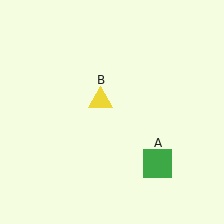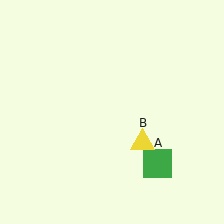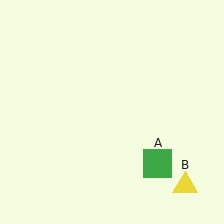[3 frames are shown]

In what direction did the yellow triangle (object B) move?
The yellow triangle (object B) moved down and to the right.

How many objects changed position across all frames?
1 object changed position: yellow triangle (object B).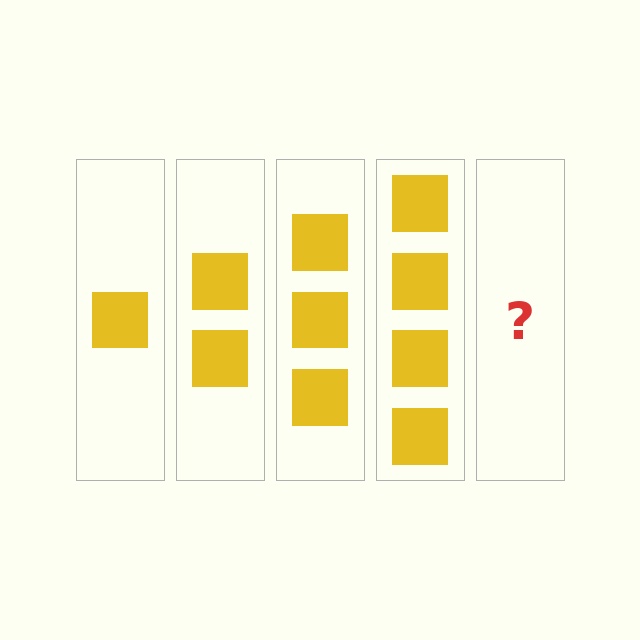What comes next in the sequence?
The next element should be 5 squares.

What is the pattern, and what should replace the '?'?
The pattern is that each step adds one more square. The '?' should be 5 squares.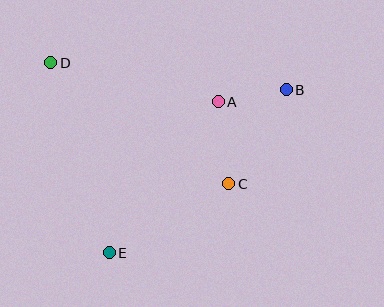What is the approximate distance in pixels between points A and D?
The distance between A and D is approximately 172 pixels.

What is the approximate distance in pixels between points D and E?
The distance between D and E is approximately 199 pixels.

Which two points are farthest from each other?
Points B and E are farthest from each other.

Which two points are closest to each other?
Points A and B are closest to each other.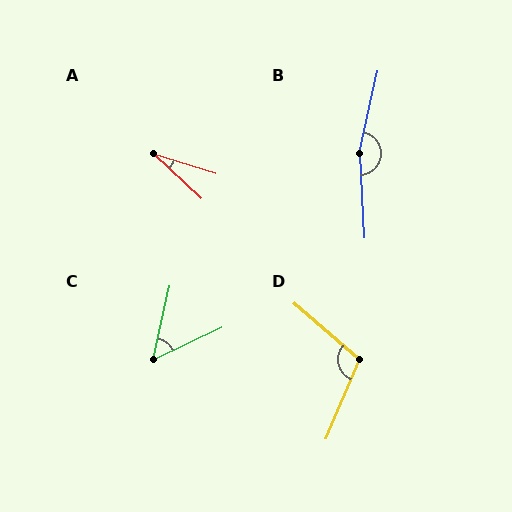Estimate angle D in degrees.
Approximately 108 degrees.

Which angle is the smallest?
A, at approximately 25 degrees.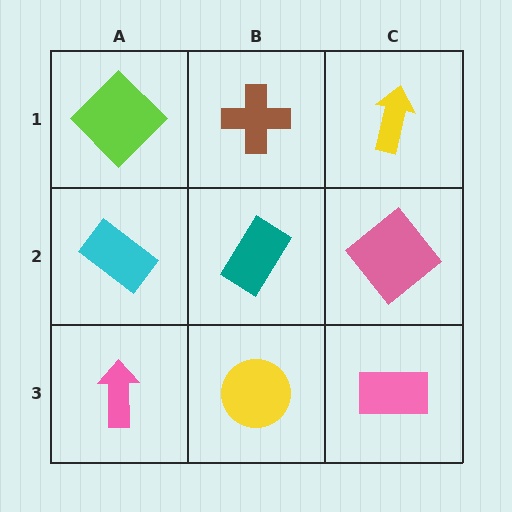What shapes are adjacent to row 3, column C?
A pink diamond (row 2, column C), a yellow circle (row 3, column B).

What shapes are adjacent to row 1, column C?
A pink diamond (row 2, column C), a brown cross (row 1, column B).